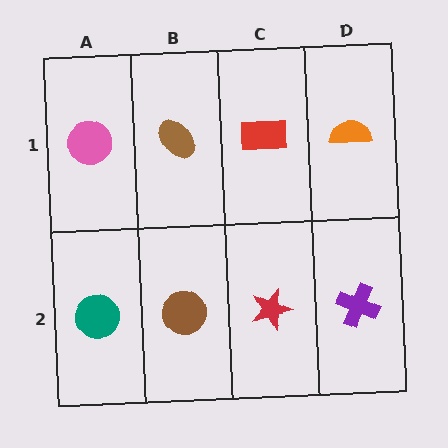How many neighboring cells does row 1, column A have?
2.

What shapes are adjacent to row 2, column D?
An orange semicircle (row 1, column D), a red star (row 2, column C).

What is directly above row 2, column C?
A red rectangle.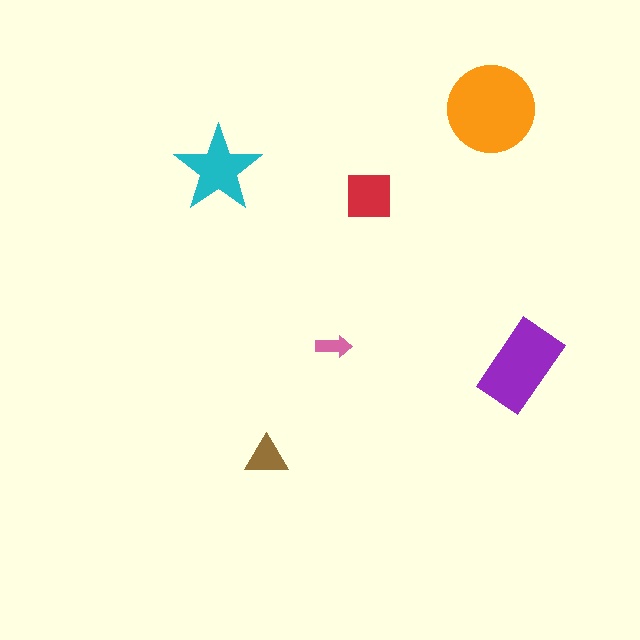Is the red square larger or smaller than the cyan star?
Smaller.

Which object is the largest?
The orange circle.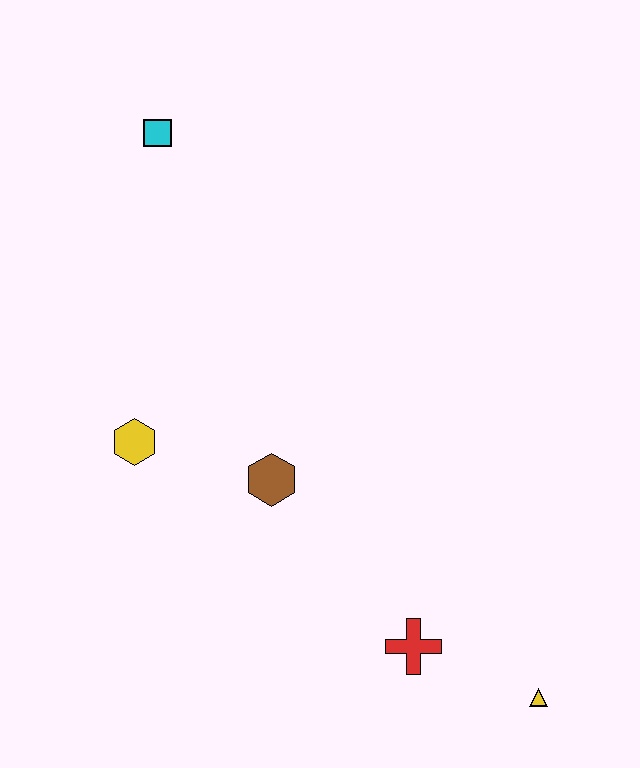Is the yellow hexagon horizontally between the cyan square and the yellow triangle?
No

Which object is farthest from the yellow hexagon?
The yellow triangle is farthest from the yellow hexagon.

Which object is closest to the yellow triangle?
The red cross is closest to the yellow triangle.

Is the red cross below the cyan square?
Yes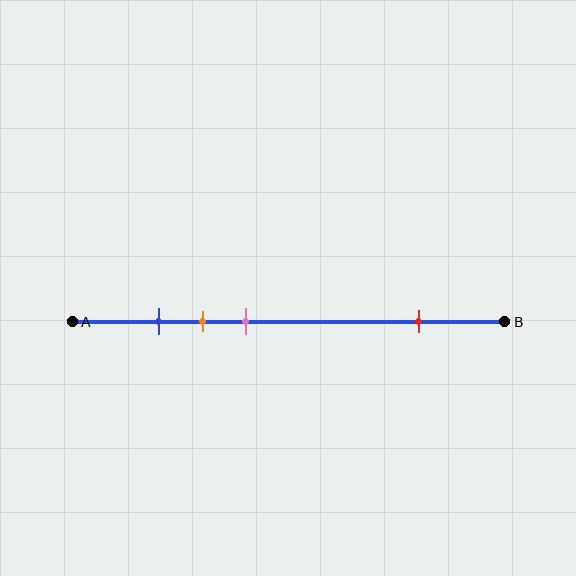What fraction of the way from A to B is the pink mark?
The pink mark is approximately 40% (0.4) of the way from A to B.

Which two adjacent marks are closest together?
The blue and orange marks are the closest adjacent pair.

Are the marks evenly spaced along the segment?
No, the marks are not evenly spaced.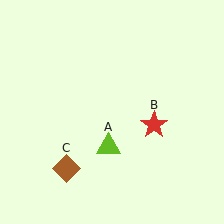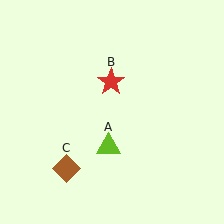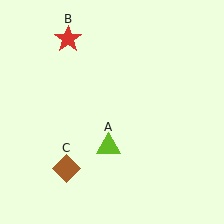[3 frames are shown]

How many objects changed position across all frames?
1 object changed position: red star (object B).